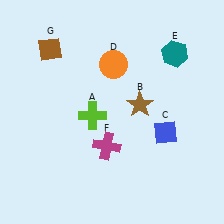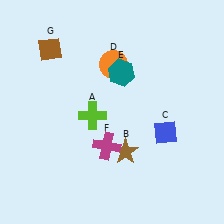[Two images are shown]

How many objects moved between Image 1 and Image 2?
2 objects moved between the two images.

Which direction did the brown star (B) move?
The brown star (B) moved down.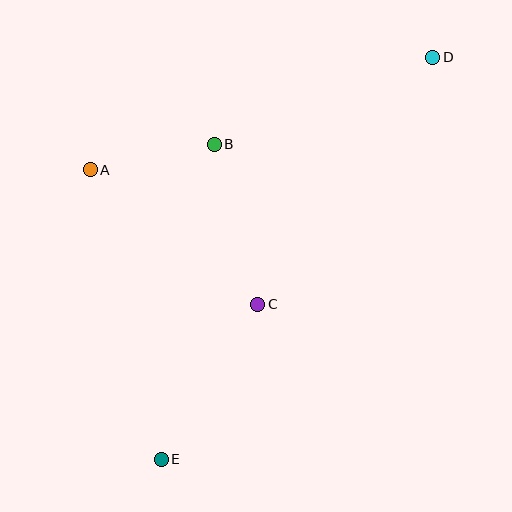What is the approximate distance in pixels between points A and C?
The distance between A and C is approximately 215 pixels.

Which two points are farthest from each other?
Points D and E are farthest from each other.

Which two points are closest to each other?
Points A and B are closest to each other.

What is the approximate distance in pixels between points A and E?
The distance between A and E is approximately 298 pixels.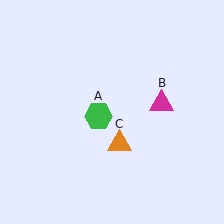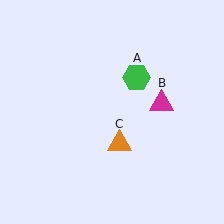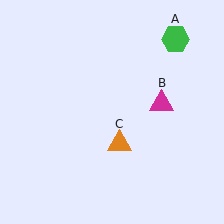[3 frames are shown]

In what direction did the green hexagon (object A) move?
The green hexagon (object A) moved up and to the right.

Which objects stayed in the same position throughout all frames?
Magenta triangle (object B) and orange triangle (object C) remained stationary.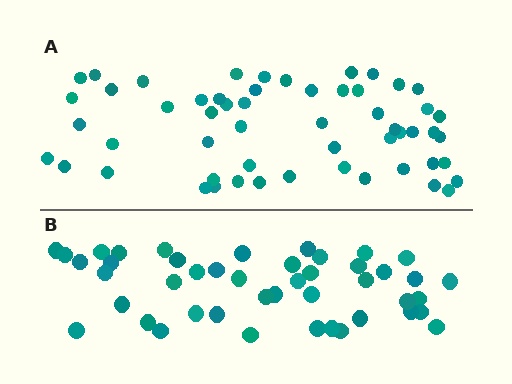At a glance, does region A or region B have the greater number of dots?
Region A (the top region) has more dots.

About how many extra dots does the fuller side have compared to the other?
Region A has roughly 10 or so more dots than region B.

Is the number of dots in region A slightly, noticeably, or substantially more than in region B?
Region A has only slightly more — the two regions are fairly close. The ratio is roughly 1.2 to 1.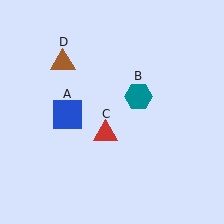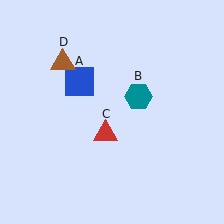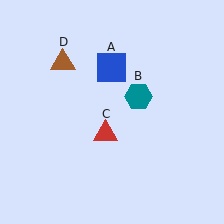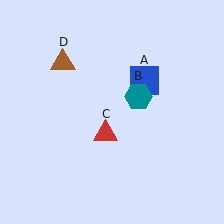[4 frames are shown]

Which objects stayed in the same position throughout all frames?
Teal hexagon (object B) and red triangle (object C) and brown triangle (object D) remained stationary.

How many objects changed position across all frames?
1 object changed position: blue square (object A).